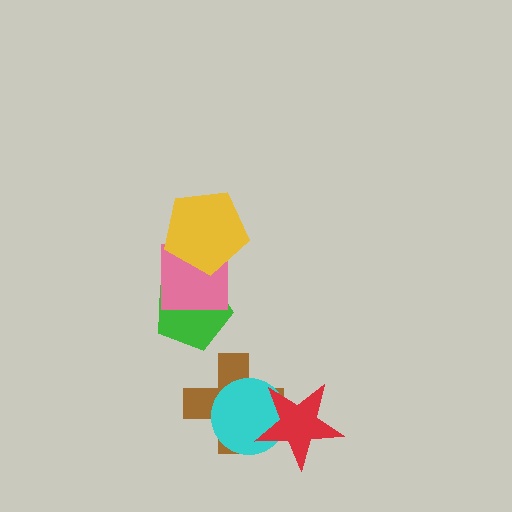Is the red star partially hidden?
No, no other shape covers it.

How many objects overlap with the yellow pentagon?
1 object overlaps with the yellow pentagon.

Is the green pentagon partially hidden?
Yes, it is partially covered by another shape.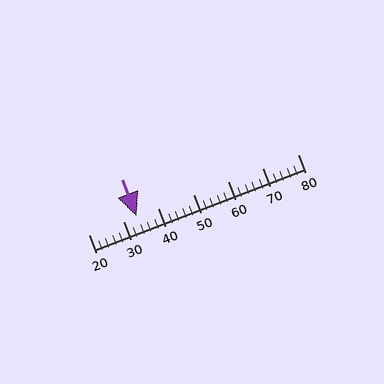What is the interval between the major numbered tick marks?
The major tick marks are spaced 10 units apart.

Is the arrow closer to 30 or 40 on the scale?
The arrow is closer to 30.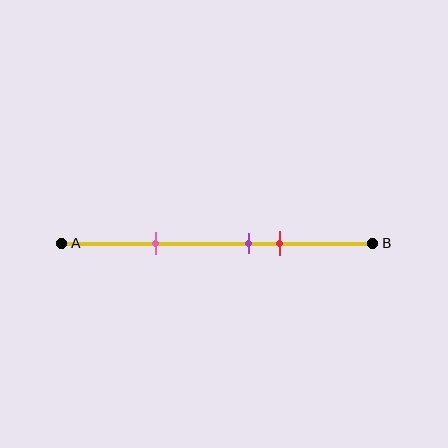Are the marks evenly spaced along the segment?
No, the marks are not evenly spaced.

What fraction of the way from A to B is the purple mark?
The purple mark is approximately 60% (0.6) of the way from A to B.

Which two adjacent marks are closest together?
The purple and red marks are the closest adjacent pair.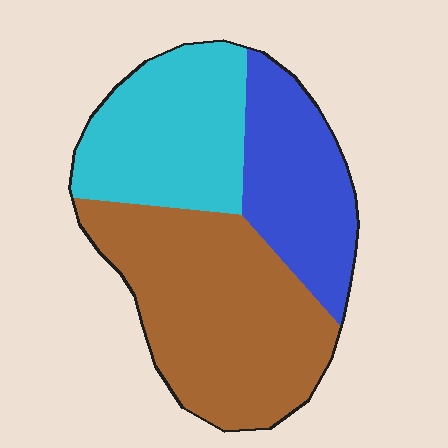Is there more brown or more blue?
Brown.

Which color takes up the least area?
Blue, at roughly 25%.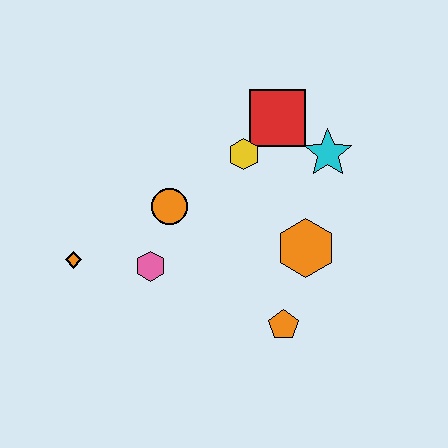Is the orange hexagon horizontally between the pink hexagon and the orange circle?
No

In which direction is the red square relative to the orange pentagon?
The red square is above the orange pentagon.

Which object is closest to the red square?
The yellow hexagon is closest to the red square.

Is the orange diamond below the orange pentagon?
No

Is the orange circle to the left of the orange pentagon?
Yes